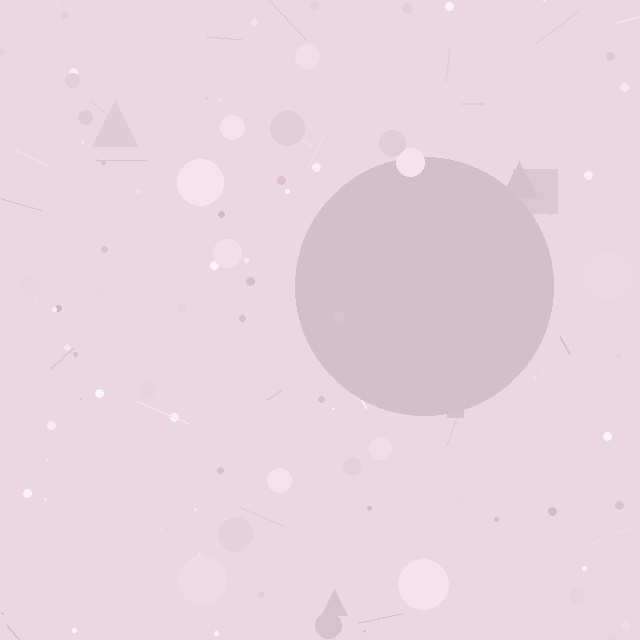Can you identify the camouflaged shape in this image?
The camouflaged shape is a circle.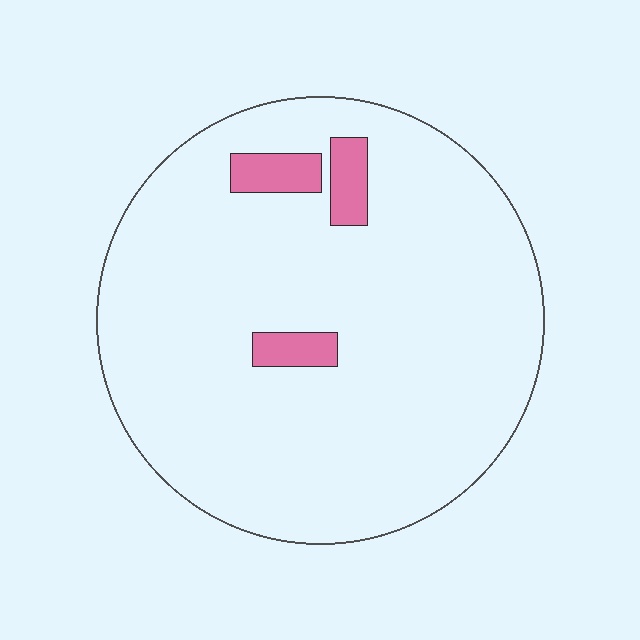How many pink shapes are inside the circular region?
3.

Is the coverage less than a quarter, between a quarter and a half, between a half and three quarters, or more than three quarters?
Less than a quarter.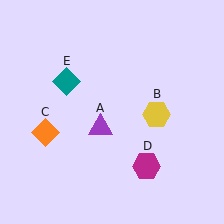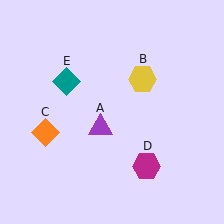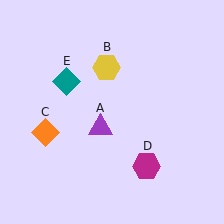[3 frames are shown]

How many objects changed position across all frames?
1 object changed position: yellow hexagon (object B).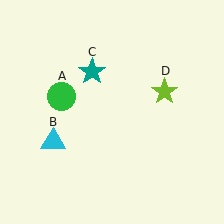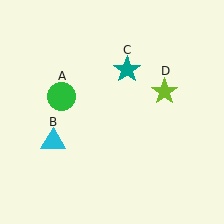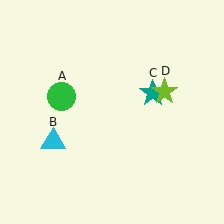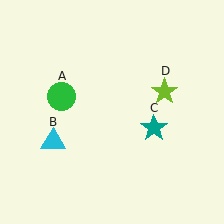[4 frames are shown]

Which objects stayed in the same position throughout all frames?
Green circle (object A) and cyan triangle (object B) and lime star (object D) remained stationary.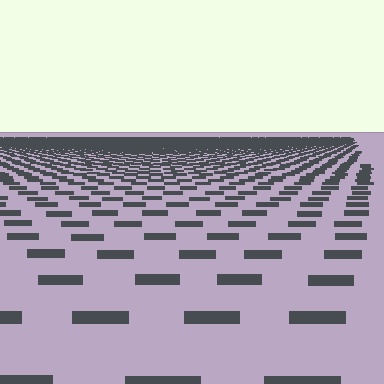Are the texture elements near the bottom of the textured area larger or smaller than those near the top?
Larger. Near the bottom, elements are closer to the viewer and appear at a bigger on-screen size.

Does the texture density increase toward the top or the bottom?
Density increases toward the top.